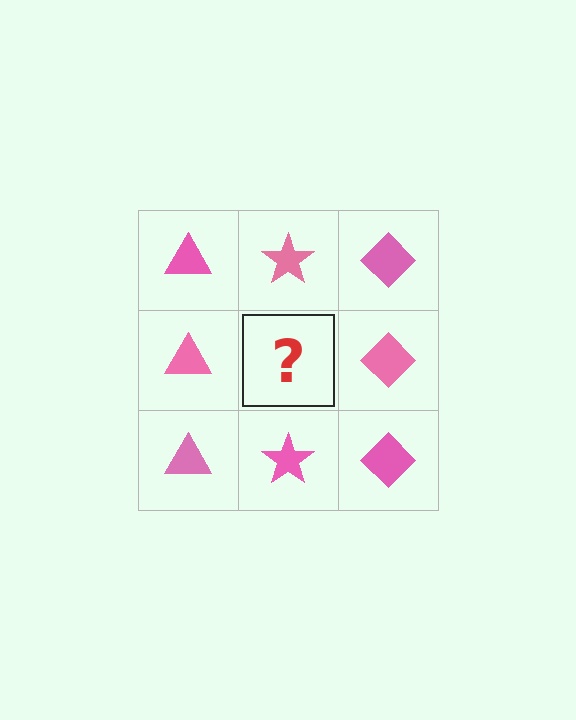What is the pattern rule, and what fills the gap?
The rule is that each column has a consistent shape. The gap should be filled with a pink star.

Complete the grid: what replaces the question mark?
The question mark should be replaced with a pink star.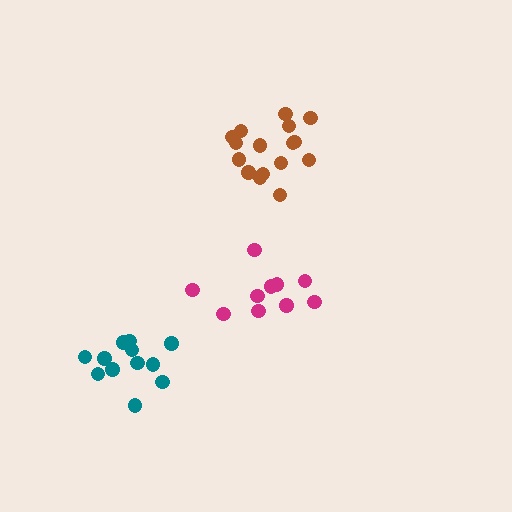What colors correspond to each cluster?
The clusters are colored: magenta, teal, brown.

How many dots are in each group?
Group 1: 10 dots, Group 2: 12 dots, Group 3: 16 dots (38 total).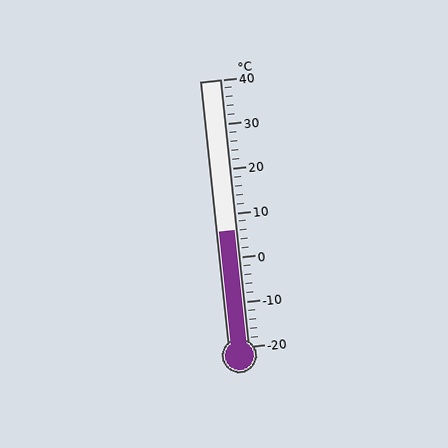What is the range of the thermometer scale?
The thermometer scale ranges from -20°C to 40°C.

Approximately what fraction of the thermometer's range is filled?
The thermometer is filled to approximately 45% of its range.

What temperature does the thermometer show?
The thermometer shows approximately 6°C.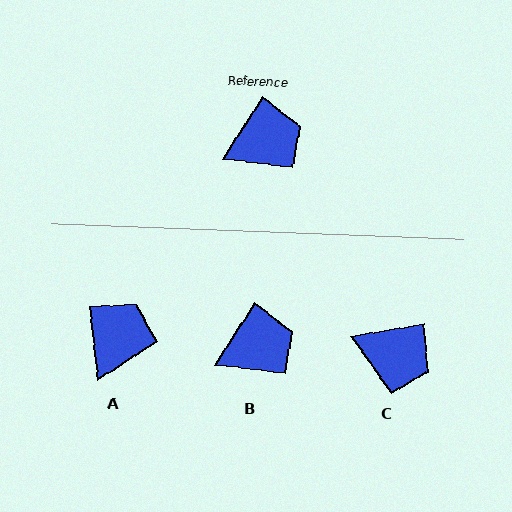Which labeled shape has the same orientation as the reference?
B.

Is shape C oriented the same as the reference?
No, it is off by about 48 degrees.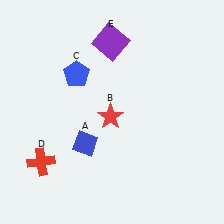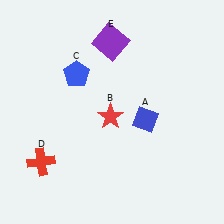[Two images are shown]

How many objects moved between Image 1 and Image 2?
1 object moved between the two images.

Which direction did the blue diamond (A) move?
The blue diamond (A) moved right.